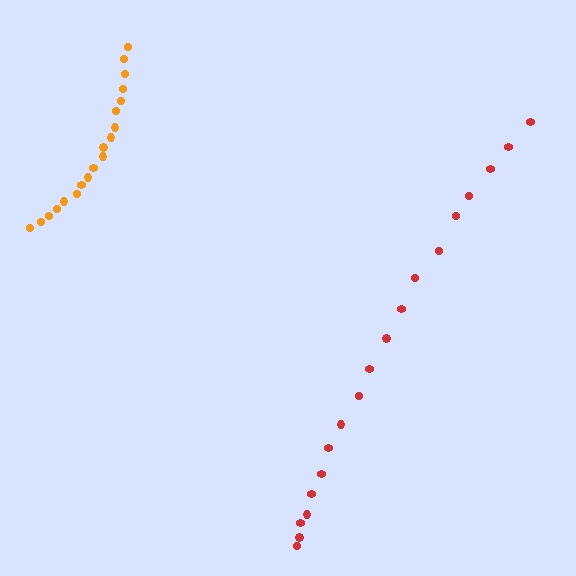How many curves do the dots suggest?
There are 2 distinct paths.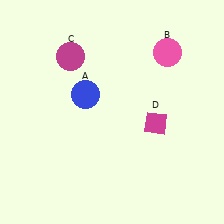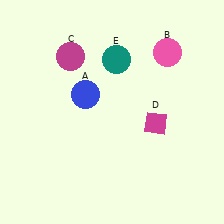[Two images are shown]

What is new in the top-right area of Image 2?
A teal circle (E) was added in the top-right area of Image 2.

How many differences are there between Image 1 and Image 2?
There is 1 difference between the two images.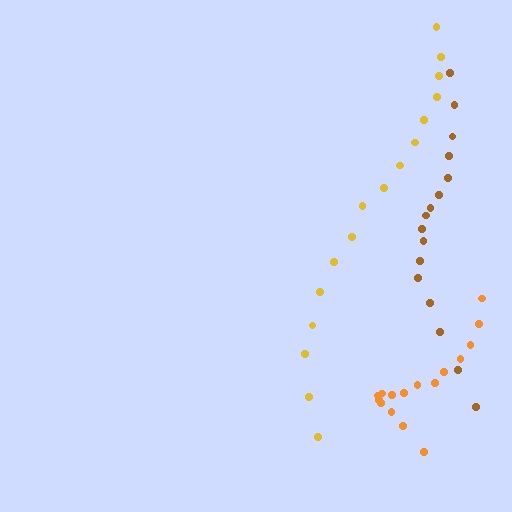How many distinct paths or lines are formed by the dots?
There are 3 distinct paths.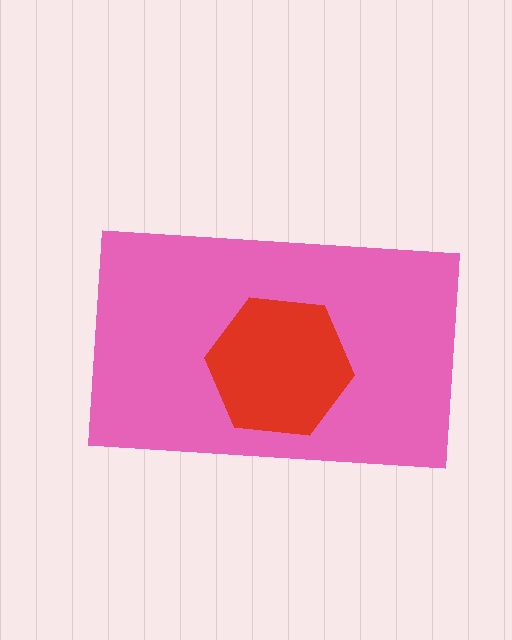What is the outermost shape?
The pink rectangle.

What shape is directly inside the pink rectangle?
The red hexagon.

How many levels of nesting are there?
2.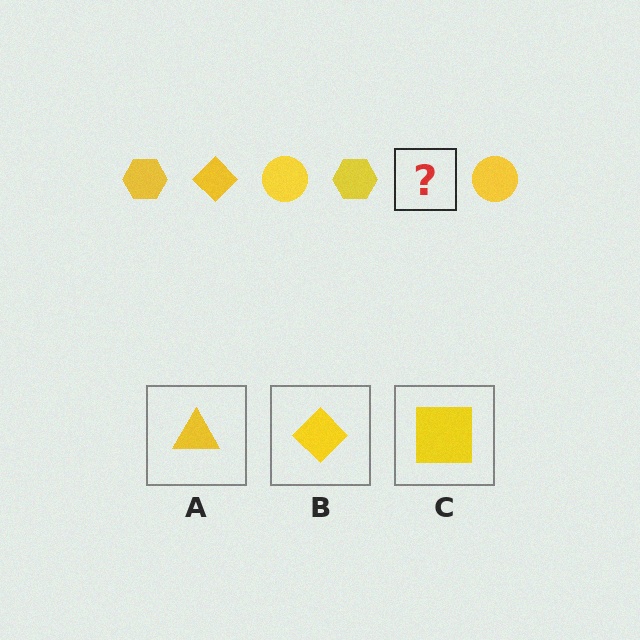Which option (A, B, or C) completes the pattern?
B.